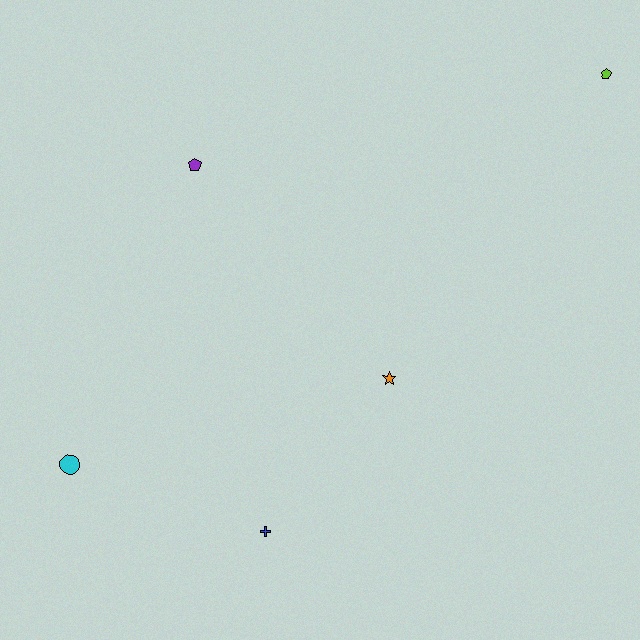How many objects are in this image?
There are 5 objects.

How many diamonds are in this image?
There are no diamonds.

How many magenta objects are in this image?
There are no magenta objects.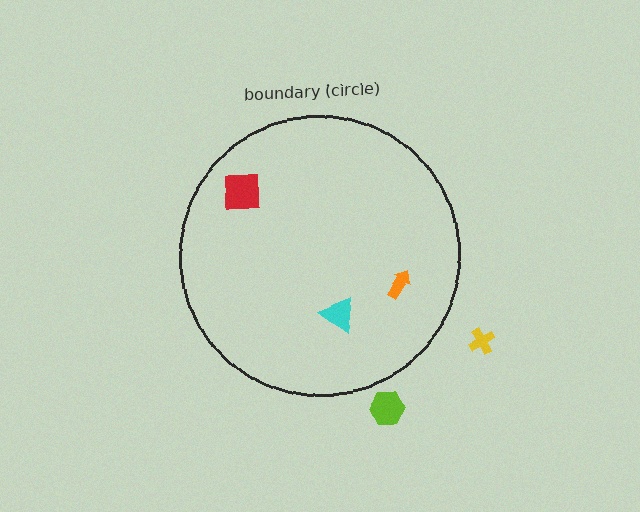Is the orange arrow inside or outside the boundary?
Inside.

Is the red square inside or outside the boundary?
Inside.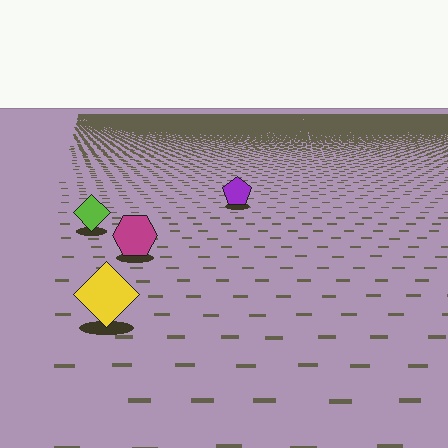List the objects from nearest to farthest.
From nearest to farthest: the yellow diamond, the magenta hexagon, the lime diamond, the purple pentagon.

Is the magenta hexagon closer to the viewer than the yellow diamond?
No. The yellow diamond is closer — you can tell from the texture gradient: the ground texture is coarser near it.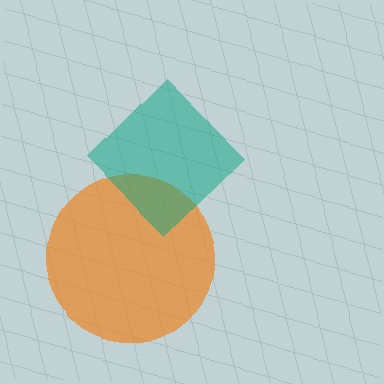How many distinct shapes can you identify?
There are 2 distinct shapes: an orange circle, a teal diamond.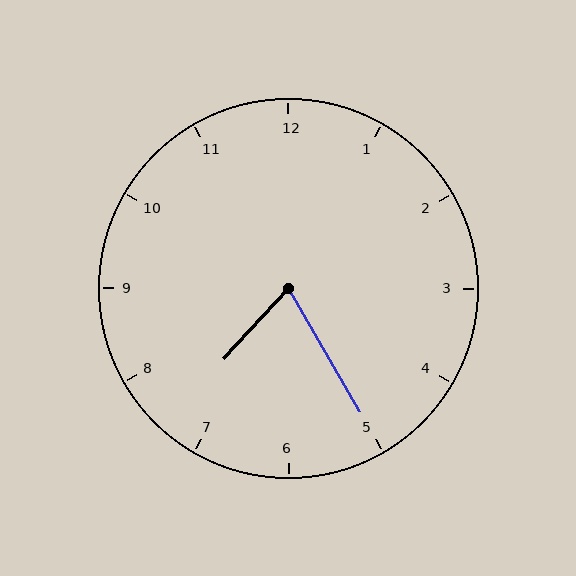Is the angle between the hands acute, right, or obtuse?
It is acute.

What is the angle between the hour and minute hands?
Approximately 72 degrees.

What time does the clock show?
7:25.